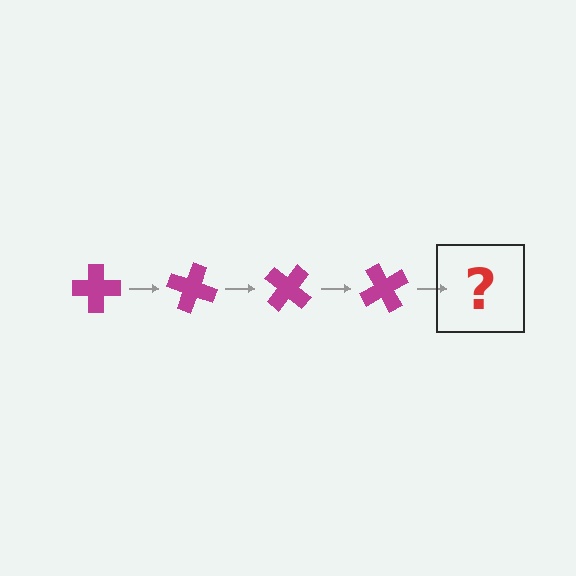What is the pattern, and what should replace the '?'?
The pattern is that the cross rotates 20 degrees each step. The '?' should be a magenta cross rotated 80 degrees.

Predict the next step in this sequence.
The next step is a magenta cross rotated 80 degrees.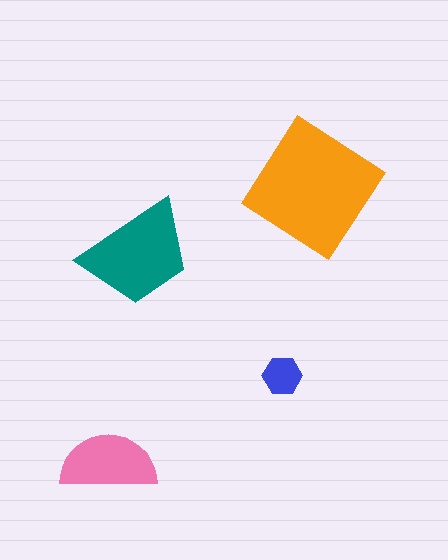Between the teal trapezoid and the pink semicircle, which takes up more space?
The teal trapezoid.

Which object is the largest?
The orange diamond.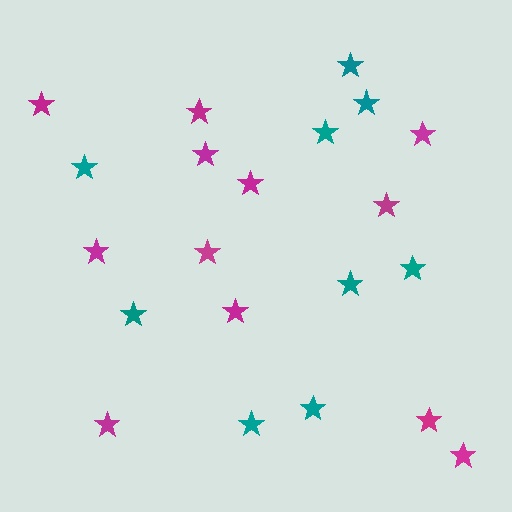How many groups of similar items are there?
There are 2 groups: one group of magenta stars (12) and one group of teal stars (9).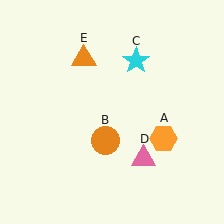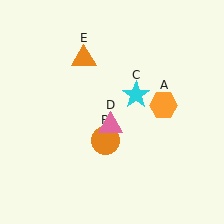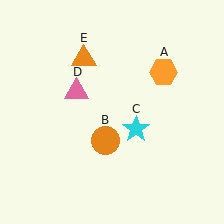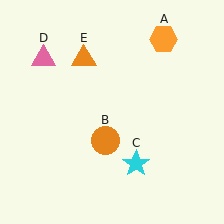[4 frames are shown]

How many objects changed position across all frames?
3 objects changed position: orange hexagon (object A), cyan star (object C), pink triangle (object D).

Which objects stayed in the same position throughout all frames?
Orange circle (object B) and orange triangle (object E) remained stationary.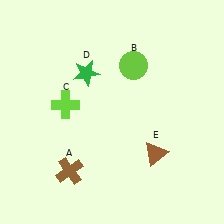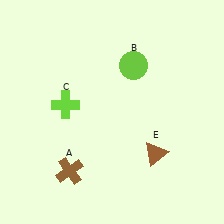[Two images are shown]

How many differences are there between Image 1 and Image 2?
There is 1 difference between the two images.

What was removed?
The green star (D) was removed in Image 2.